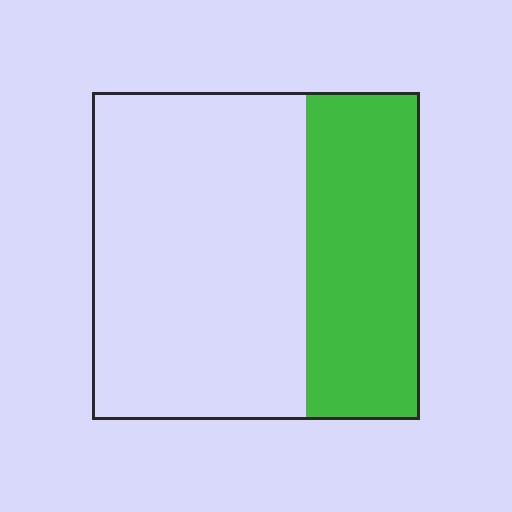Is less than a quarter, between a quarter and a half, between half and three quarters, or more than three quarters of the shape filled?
Between a quarter and a half.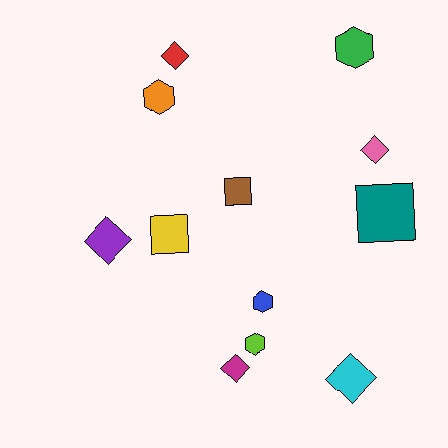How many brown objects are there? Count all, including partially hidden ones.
There is 1 brown object.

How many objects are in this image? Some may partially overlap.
There are 12 objects.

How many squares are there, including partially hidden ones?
There are 3 squares.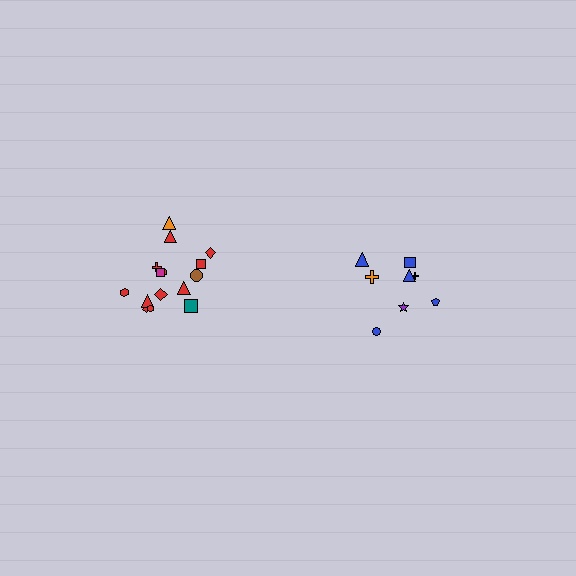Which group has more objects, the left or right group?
The left group.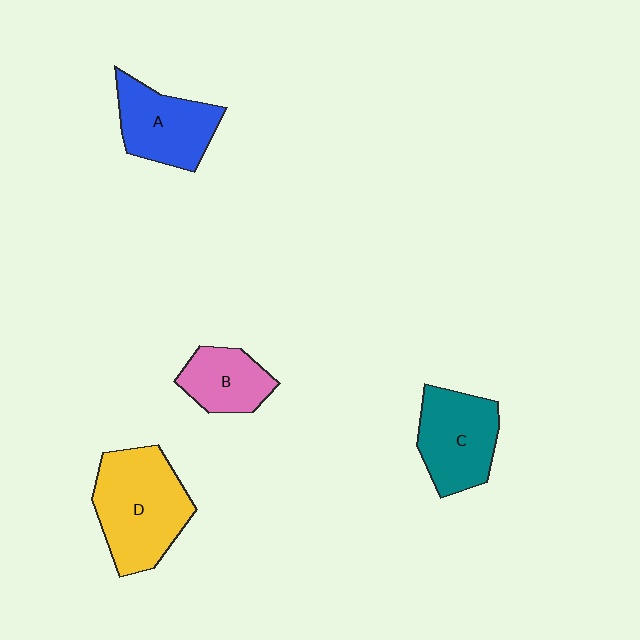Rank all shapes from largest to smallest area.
From largest to smallest: D (yellow), C (teal), A (blue), B (pink).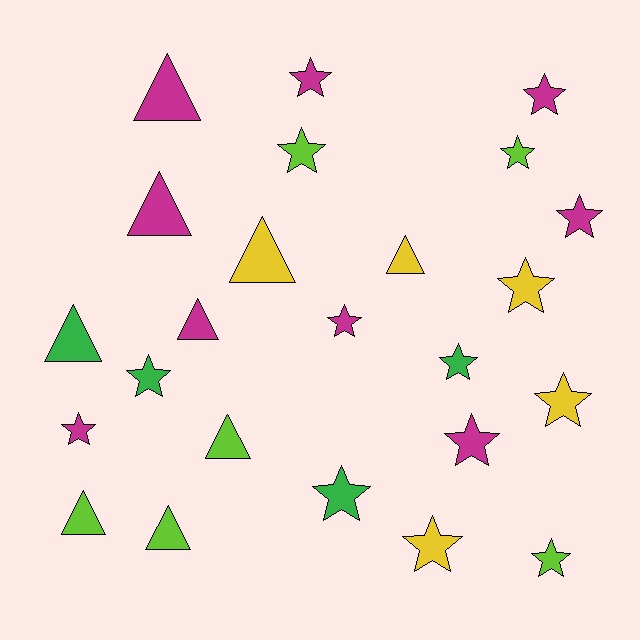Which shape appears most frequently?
Star, with 15 objects.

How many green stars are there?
There are 3 green stars.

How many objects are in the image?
There are 24 objects.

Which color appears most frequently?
Magenta, with 9 objects.